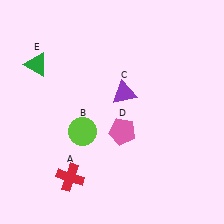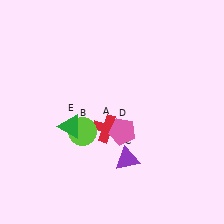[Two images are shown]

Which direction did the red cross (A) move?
The red cross (A) moved up.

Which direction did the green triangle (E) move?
The green triangle (E) moved down.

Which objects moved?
The objects that moved are: the red cross (A), the purple triangle (C), the green triangle (E).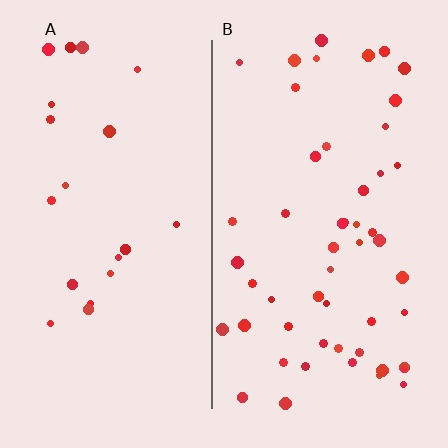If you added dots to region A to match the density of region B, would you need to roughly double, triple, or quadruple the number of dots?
Approximately triple.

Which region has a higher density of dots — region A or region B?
B (the right).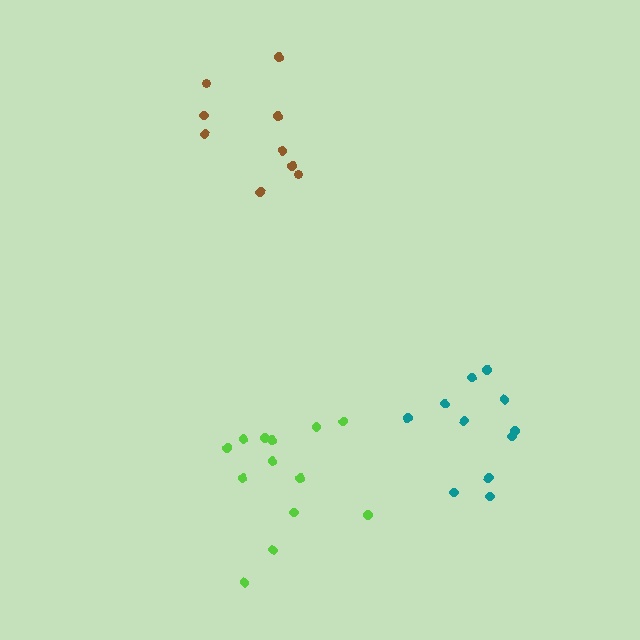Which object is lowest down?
The lime cluster is bottommost.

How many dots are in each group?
Group 1: 9 dots, Group 2: 11 dots, Group 3: 13 dots (33 total).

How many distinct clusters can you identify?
There are 3 distinct clusters.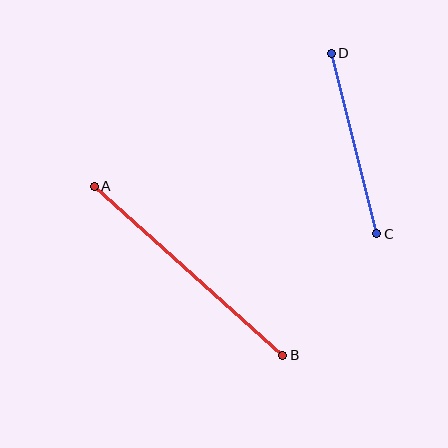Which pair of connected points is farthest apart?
Points A and B are farthest apart.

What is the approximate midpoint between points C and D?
The midpoint is at approximately (354, 143) pixels.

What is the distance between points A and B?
The distance is approximately 253 pixels.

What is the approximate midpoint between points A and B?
The midpoint is at approximately (188, 271) pixels.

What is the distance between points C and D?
The distance is approximately 186 pixels.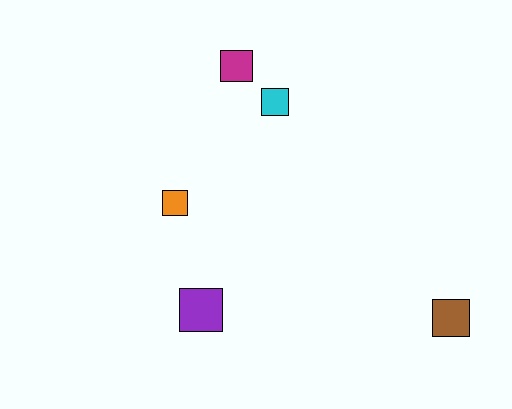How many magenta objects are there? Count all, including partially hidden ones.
There is 1 magenta object.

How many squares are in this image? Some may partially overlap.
There are 5 squares.